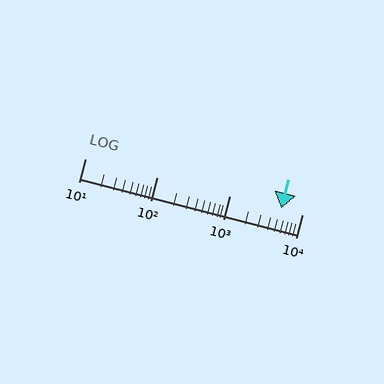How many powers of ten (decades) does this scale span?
The scale spans 3 decades, from 10 to 10000.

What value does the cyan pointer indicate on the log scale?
The pointer indicates approximately 5200.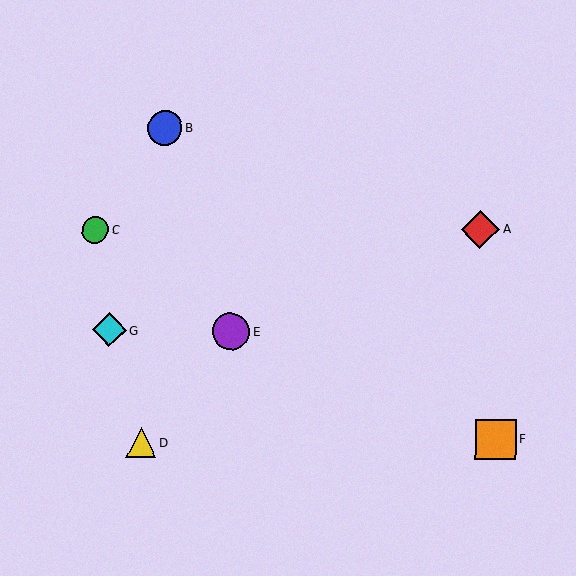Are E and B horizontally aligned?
No, E is at y≈331 and B is at y≈128.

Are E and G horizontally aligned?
Yes, both are at y≈331.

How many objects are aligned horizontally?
2 objects (E, G) are aligned horizontally.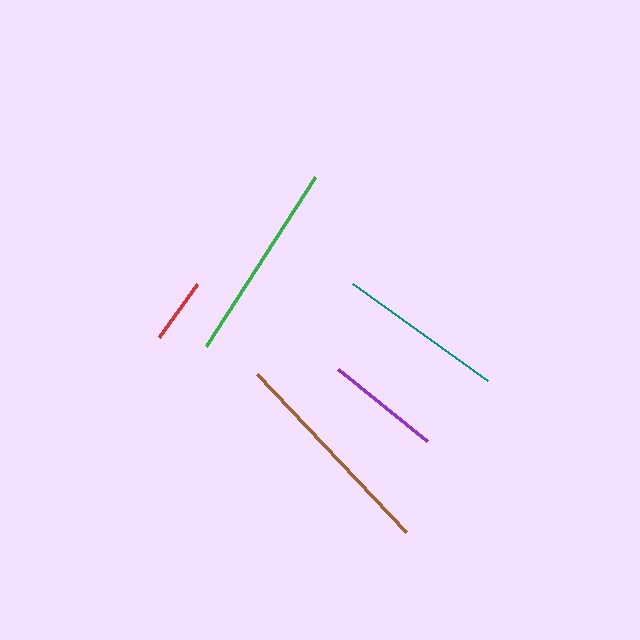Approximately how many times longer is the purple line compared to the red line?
The purple line is approximately 1.8 times the length of the red line.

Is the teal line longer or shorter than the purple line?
The teal line is longer than the purple line.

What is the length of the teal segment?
The teal segment is approximately 166 pixels long.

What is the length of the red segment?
The red segment is approximately 65 pixels long.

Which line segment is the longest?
The brown line is the longest at approximately 216 pixels.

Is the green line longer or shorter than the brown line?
The brown line is longer than the green line.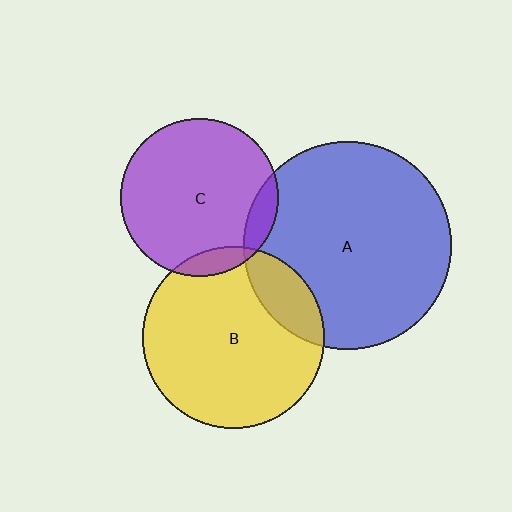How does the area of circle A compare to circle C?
Approximately 1.7 times.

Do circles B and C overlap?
Yes.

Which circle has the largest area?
Circle A (blue).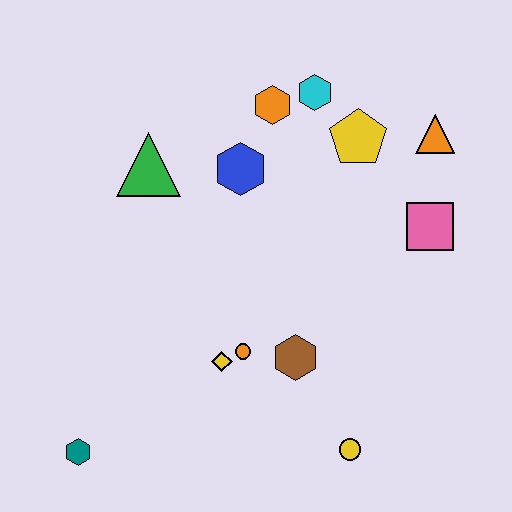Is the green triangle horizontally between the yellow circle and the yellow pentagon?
No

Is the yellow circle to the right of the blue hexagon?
Yes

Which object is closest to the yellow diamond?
The orange circle is closest to the yellow diamond.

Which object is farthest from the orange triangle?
The teal hexagon is farthest from the orange triangle.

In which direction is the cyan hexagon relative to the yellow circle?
The cyan hexagon is above the yellow circle.